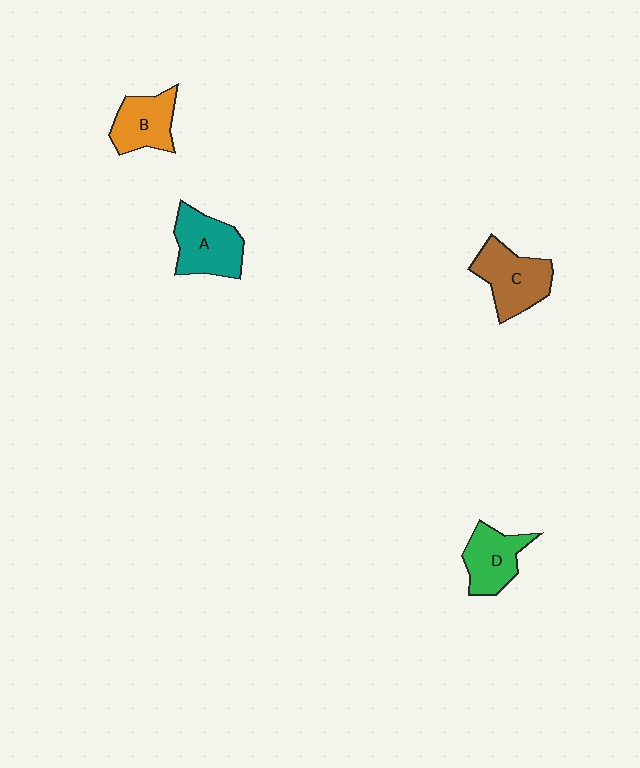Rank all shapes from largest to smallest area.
From largest to smallest: C (brown), A (teal), D (green), B (orange).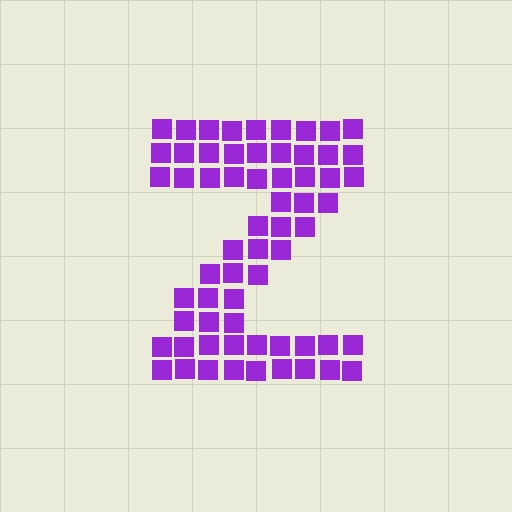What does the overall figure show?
The overall figure shows the letter Z.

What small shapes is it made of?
It is made of small squares.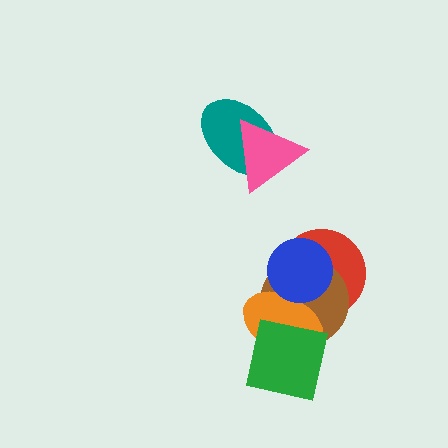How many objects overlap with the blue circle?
3 objects overlap with the blue circle.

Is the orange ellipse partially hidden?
Yes, it is partially covered by another shape.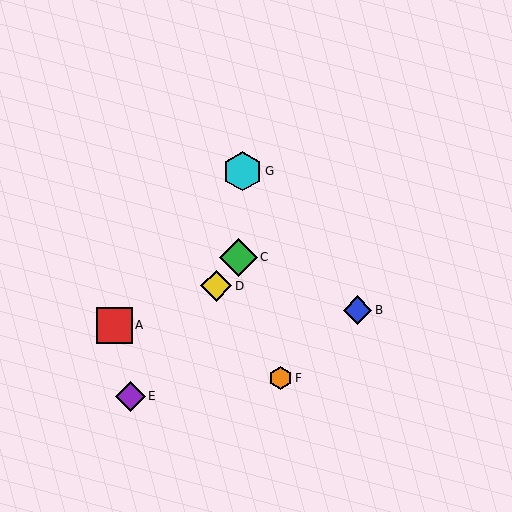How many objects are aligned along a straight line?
3 objects (C, D, E) are aligned along a straight line.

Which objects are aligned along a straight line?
Objects C, D, E are aligned along a straight line.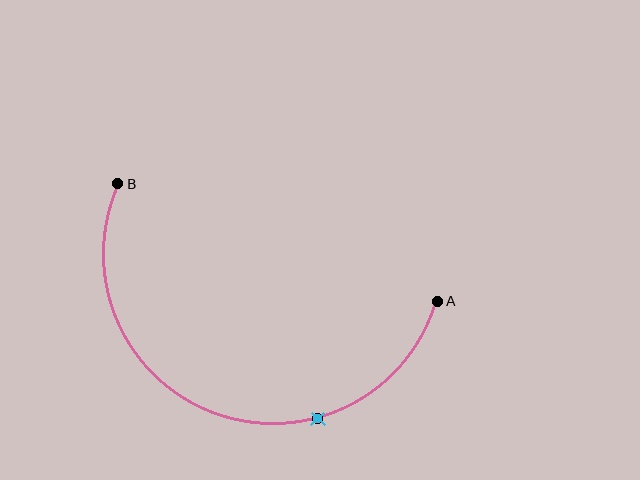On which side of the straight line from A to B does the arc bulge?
The arc bulges below the straight line connecting A and B.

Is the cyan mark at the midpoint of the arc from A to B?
No. The cyan mark lies on the arc but is closer to endpoint A. The arc midpoint would be at the point on the curve equidistant along the arc from both A and B.